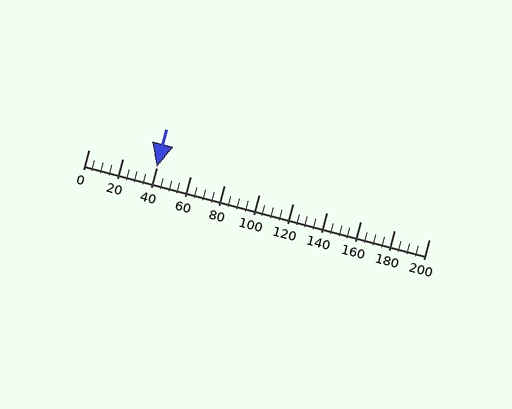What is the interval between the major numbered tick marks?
The major tick marks are spaced 20 units apart.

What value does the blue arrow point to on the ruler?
The blue arrow points to approximately 40.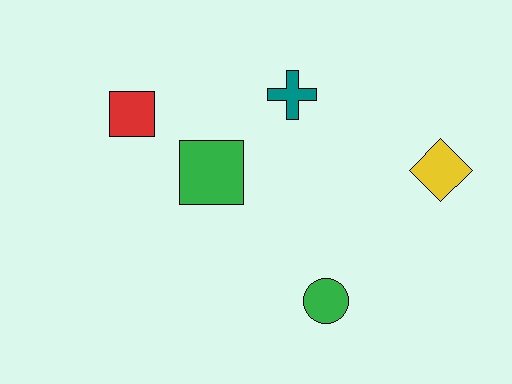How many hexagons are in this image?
There are no hexagons.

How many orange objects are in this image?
There are no orange objects.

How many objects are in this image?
There are 5 objects.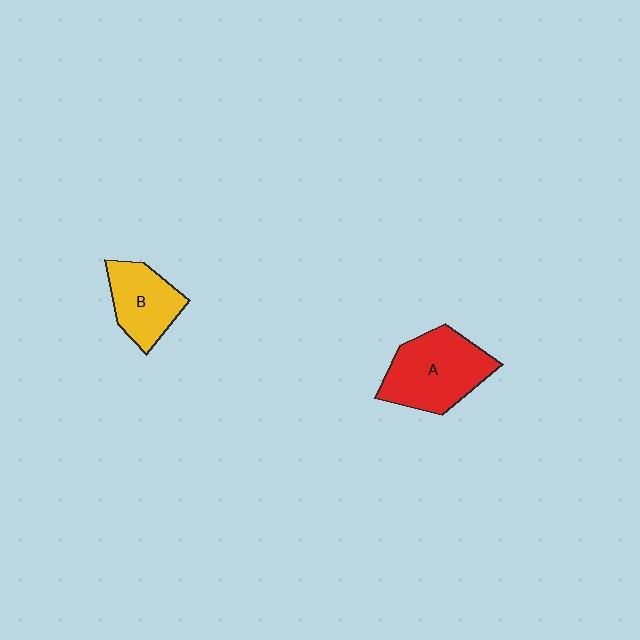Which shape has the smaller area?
Shape B (yellow).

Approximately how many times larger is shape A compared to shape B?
Approximately 1.4 times.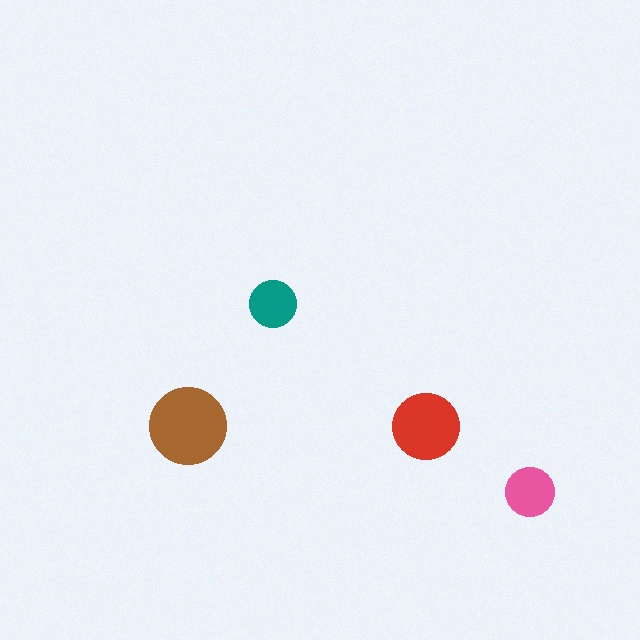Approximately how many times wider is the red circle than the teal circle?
About 1.5 times wider.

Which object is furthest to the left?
The brown circle is leftmost.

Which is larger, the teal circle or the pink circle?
The pink one.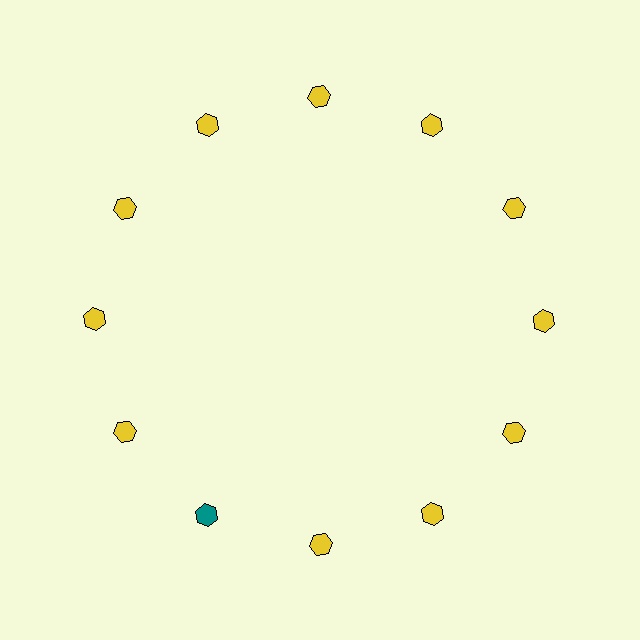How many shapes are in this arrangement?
There are 12 shapes arranged in a ring pattern.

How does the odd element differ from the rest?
It has a different color: teal instead of yellow.